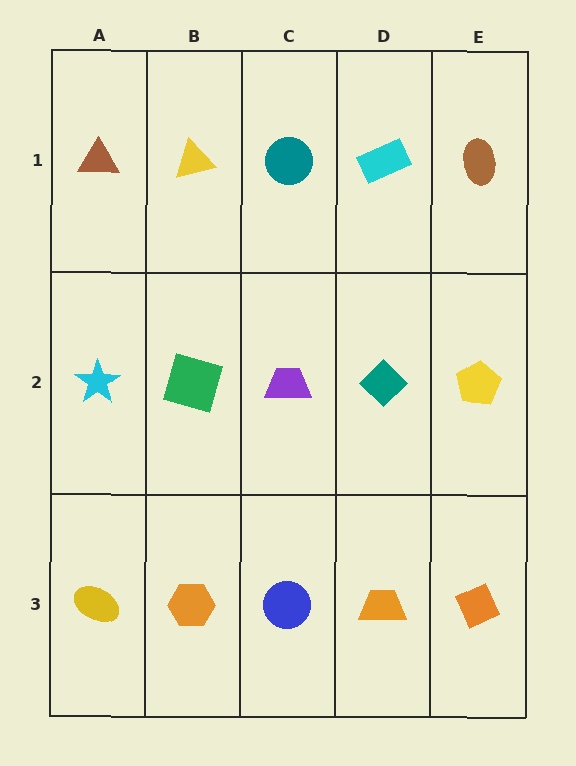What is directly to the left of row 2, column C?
A green square.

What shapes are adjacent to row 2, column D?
A cyan rectangle (row 1, column D), an orange trapezoid (row 3, column D), a purple trapezoid (row 2, column C), a yellow pentagon (row 2, column E).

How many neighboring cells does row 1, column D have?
3.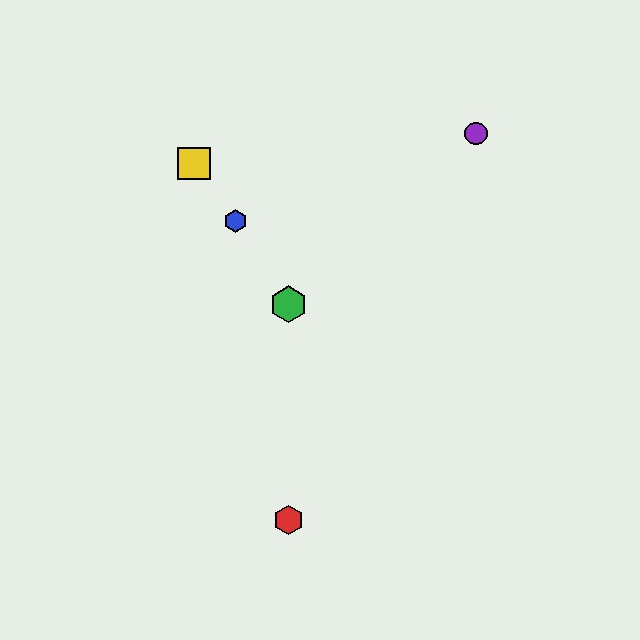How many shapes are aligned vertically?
2 shapes (the red hexagon, the green hexagon) are aligned vertically.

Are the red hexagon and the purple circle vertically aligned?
No, the red hexagon is at x≈289 and the purple circle is at x≈476.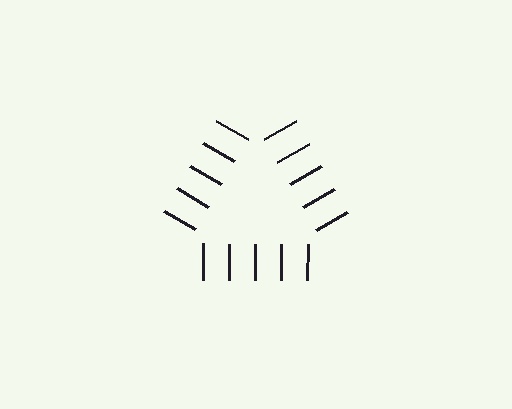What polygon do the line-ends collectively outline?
An illusory triangle — the line segments terminate on its edges but no continuous stroke is drawn.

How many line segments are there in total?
15 — 5 along each of the 3 edges.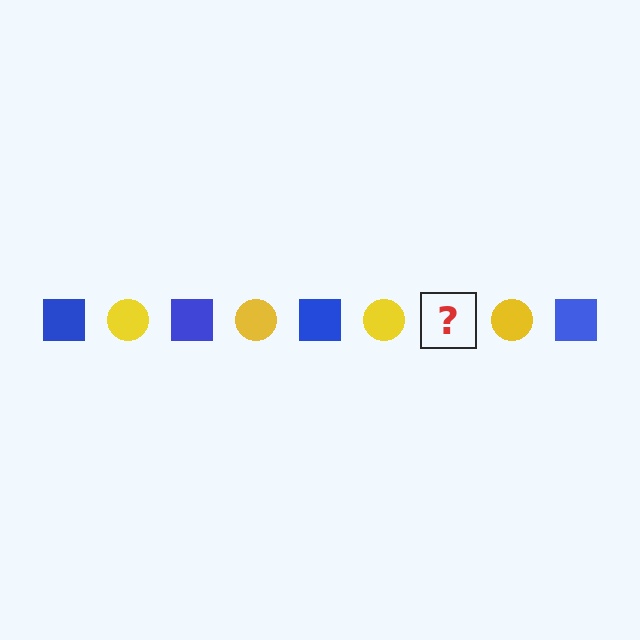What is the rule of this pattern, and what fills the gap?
The rule is that the pattern alternates between blue square and yellow circle. The gap should be filled with a blue square.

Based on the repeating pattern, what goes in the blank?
The blank should be a blue square.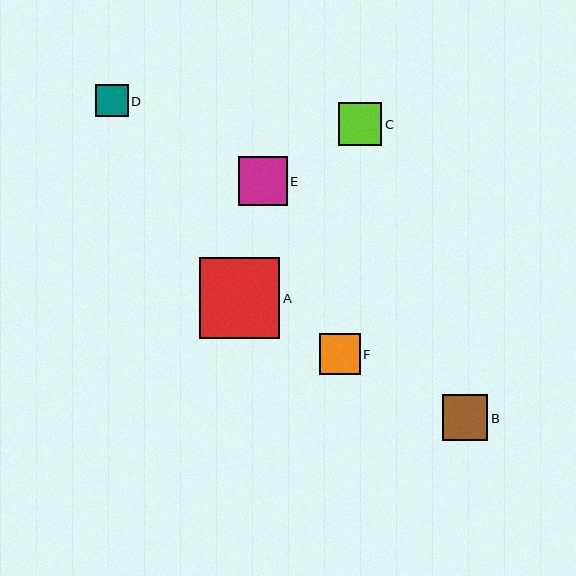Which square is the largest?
Square A is the largest with a size of approximately 80 pixels.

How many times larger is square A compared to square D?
Square A is approximately 2.5 times the size of square D.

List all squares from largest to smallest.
From largest to smallest: A, E, B, C, F, D.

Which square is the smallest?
Square D is the smallest with a size of approximately 32 pixels.